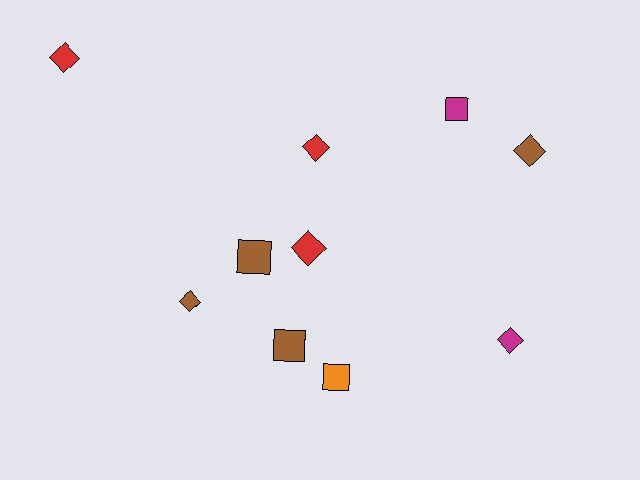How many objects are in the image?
There are 10 objects.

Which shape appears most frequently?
Diamond, with 6 objects.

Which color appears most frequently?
Brown, with 4 objects.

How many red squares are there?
There are no red squares.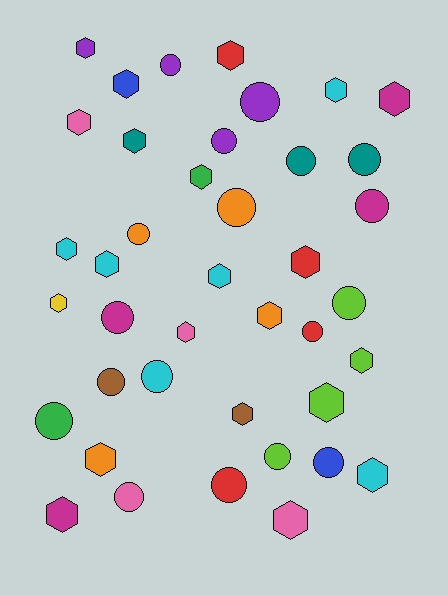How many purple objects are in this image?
There are 4 purple objects.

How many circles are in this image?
There are 18 circles.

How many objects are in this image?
There are 40 objects.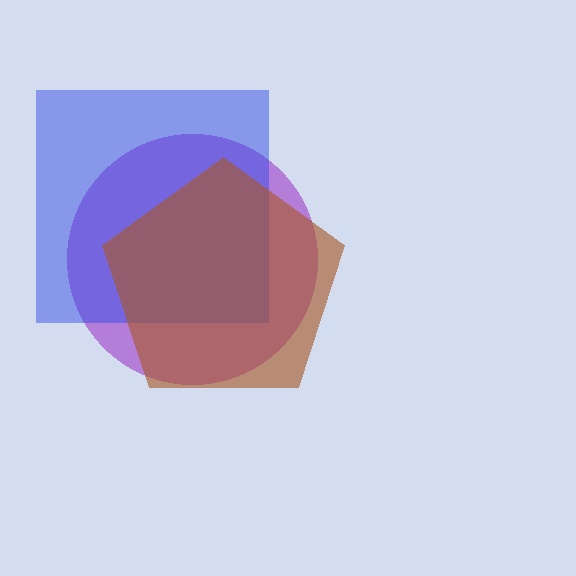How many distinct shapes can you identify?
There are 3 distinct shapes: a purple circle, a blue square, a brown pentagon.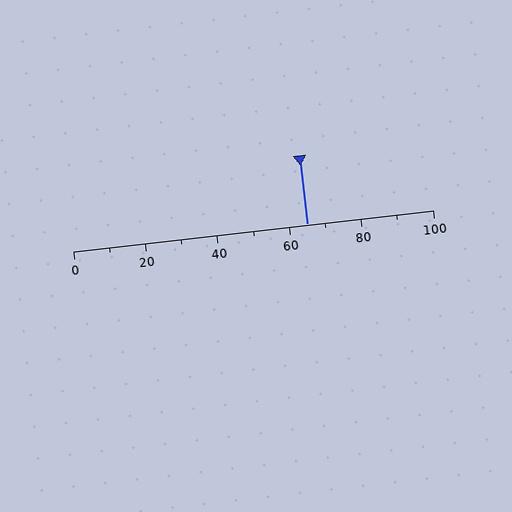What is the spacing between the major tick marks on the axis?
The major ticks are spaced 20 apart.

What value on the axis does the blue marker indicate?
The marker indicates approximately 65.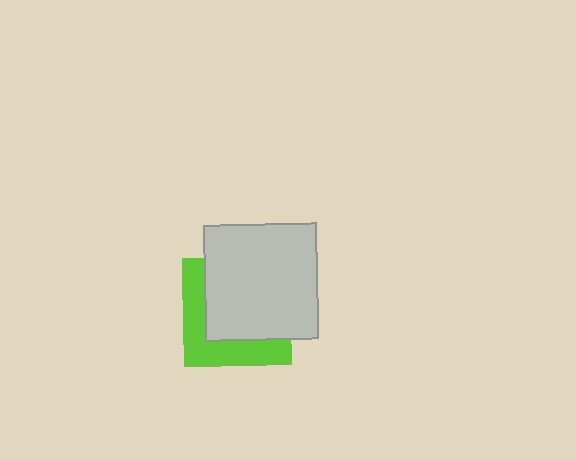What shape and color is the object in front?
The object in front is a light gray rectangle.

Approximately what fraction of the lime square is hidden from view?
Roughly 61% of the lime square is hidden behind the light gray rectangle.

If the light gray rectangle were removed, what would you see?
You would see the complete lime square.